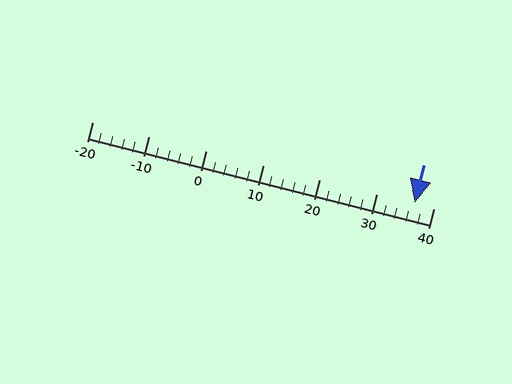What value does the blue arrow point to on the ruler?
The blue arrow points to approximately 37.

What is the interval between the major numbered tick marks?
The major tick marks are spaced 10 units apart.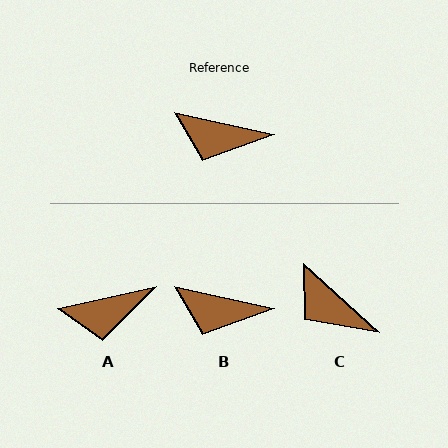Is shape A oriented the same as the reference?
No, it is off by about 25 degrees.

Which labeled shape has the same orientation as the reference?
B.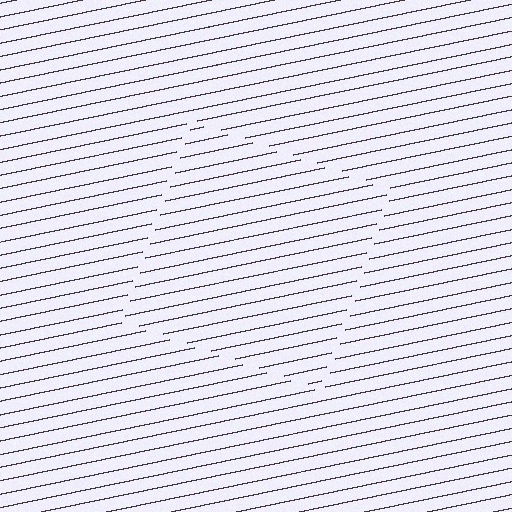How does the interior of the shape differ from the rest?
The interior of the shape contains the same grating, shifted by half a period — the contour is defined by the phase discontinuity where line-ends from the inner and outer gratings abut.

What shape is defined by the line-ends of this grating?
An illusory square. The interior of the shape contains the same grating, shifted by half a period — the contour is defined by the phase discontinuity where line-ends from the inner and outer gratings abut.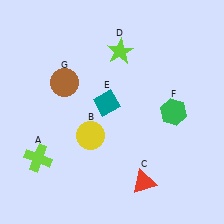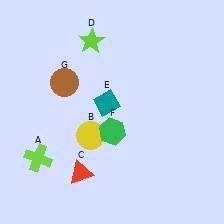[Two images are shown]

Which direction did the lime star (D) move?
The lime star (D) moved left.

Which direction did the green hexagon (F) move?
The green hexagon (F) moved left.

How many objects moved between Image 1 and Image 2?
3 objects moved between the two images.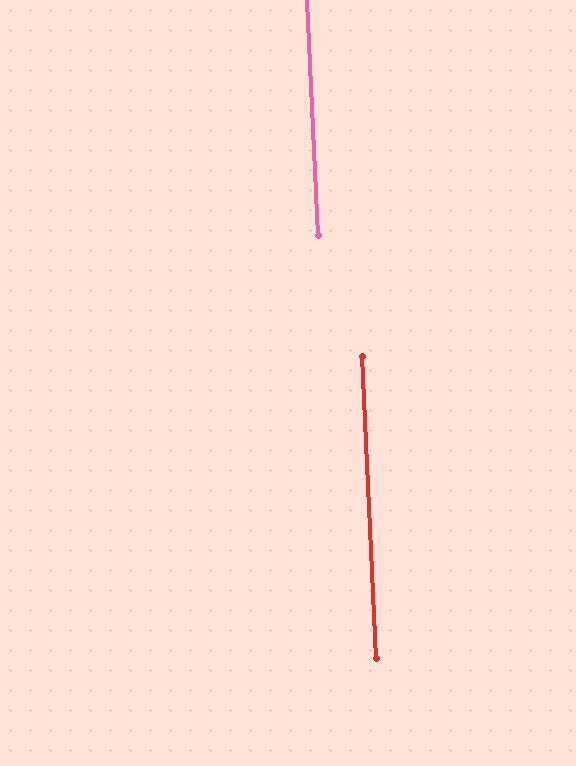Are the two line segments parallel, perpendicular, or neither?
Parallel — their directions differ by only 0.1°.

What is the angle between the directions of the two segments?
Approximately 0 degrees.